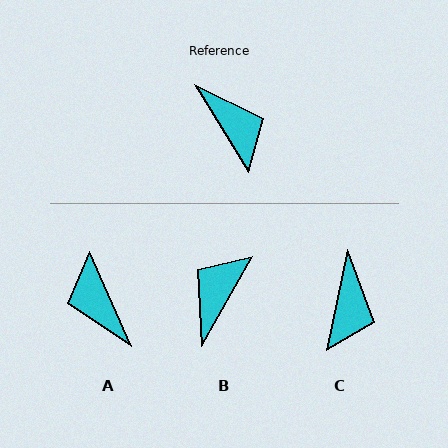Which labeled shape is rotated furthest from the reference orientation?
A, about 172 degrees away.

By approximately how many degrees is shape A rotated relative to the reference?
Approximately 172 degrees counter-clockwise.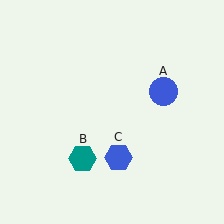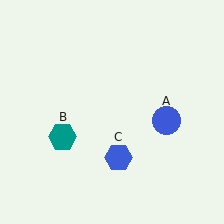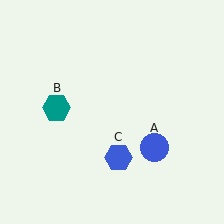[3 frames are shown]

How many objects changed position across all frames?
2 objects changed position: blue circle (object A), teal hexagon (object B).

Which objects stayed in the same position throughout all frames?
Blue hexagon (object C) remained stationary.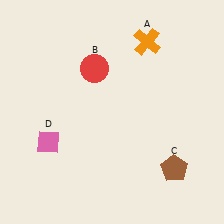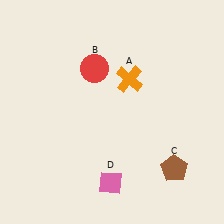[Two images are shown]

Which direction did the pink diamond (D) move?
The pink diamond (D) moved right.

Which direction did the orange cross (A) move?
The orange cross (A) moved down.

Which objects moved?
The objects that moved are: the orange cross (A), the pink diamond (D).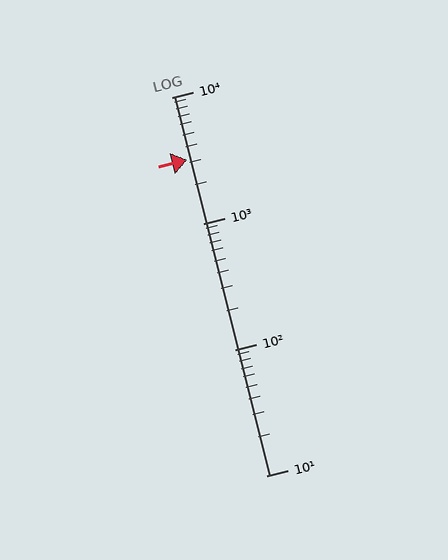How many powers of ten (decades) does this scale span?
The scale spans 3 decades, from 10 to 10000.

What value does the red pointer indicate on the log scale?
The pointer indicates approximately 3200.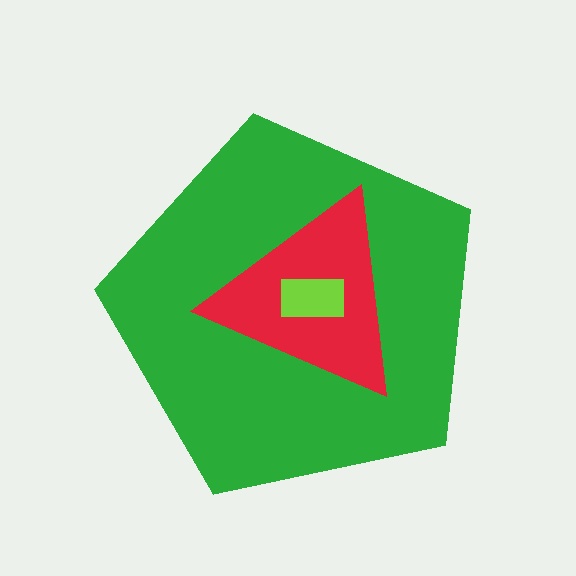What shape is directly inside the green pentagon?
The red triangle.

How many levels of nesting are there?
3.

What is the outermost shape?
The green pentagon.